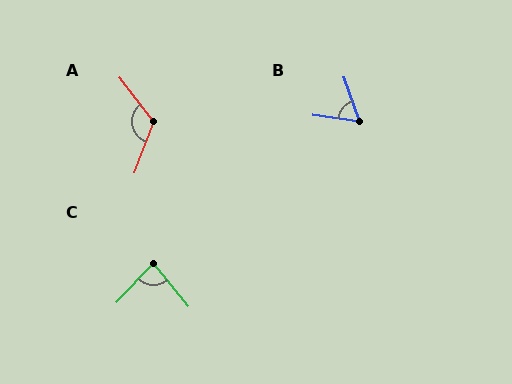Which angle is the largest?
A, at approximately 122 degrees.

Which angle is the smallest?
B, at approximately 63 degrees.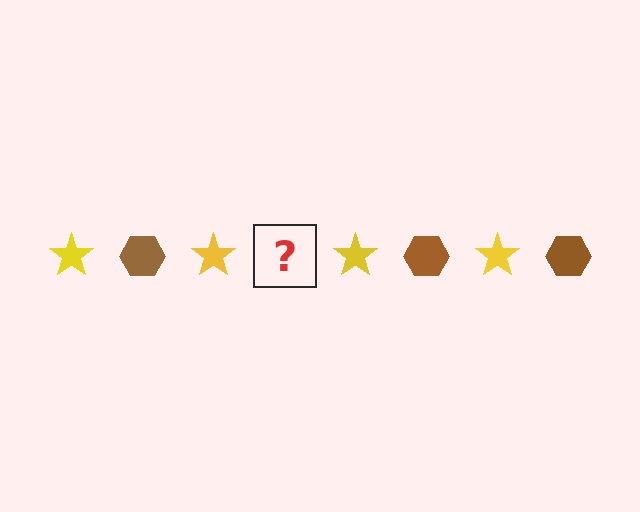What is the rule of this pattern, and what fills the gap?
The rule is that the pattern alternates between yellow star and brown hexagon. The gap should be filled with a brown hexagon.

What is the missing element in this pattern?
The missing element is a brown hexagon.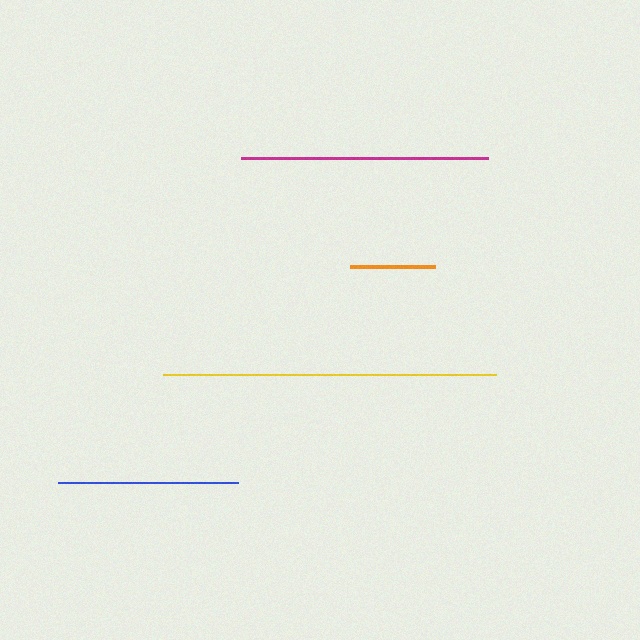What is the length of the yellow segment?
The yellow segment is approximately 332 pixels long.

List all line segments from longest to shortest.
From longest to shortest: yellow, magenta, blue, orange.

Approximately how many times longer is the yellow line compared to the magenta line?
The yellow line is approximately 1.3 times the length of the magenta line.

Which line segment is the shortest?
The orange line is the shortest at approximately 84 pixels.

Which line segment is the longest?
The yellow line is the longest at approximately 332 pixels.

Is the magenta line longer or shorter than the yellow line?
The yellow line is longer than the magenta line.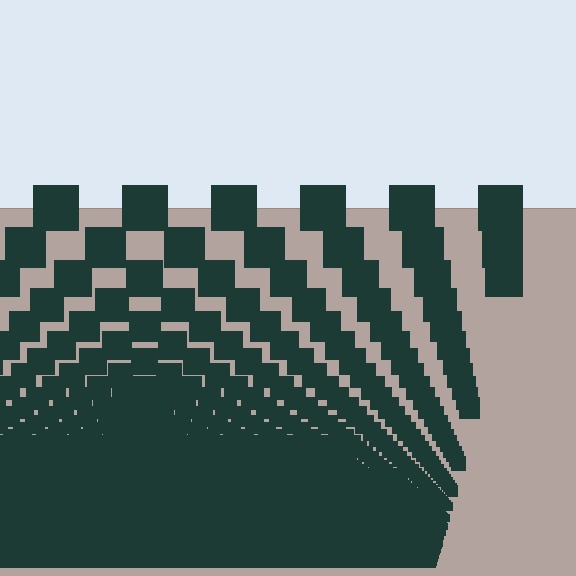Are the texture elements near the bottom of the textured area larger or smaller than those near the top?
Smaller. The gradient is inverted — elements near the bottom are smaller and denser.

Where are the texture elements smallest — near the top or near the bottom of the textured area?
Near the bottom.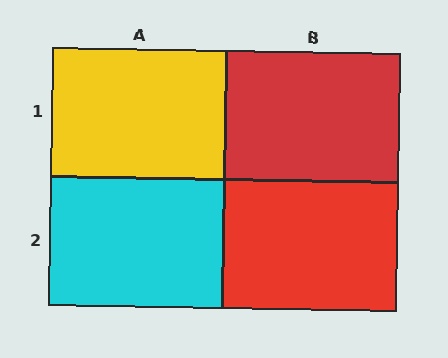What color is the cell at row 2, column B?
Red.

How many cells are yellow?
1 cell is yellow.